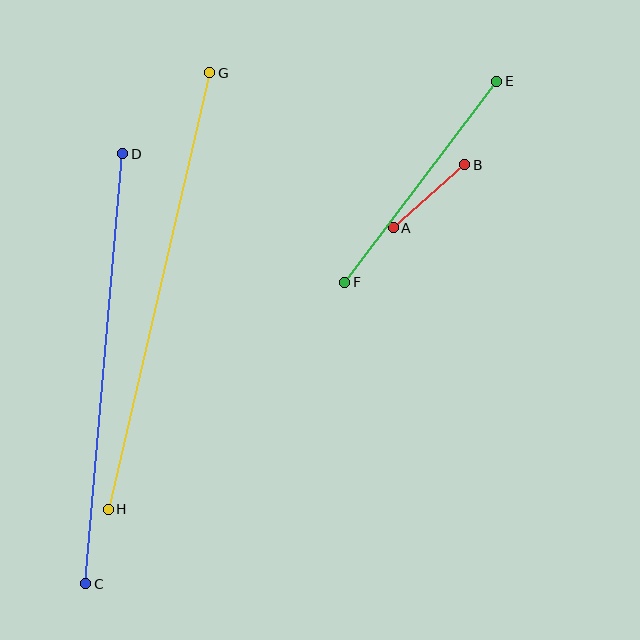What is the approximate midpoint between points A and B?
The midpoint is at approximately (429, 196) pixels.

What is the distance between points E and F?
The distance is approximately 252 pixels.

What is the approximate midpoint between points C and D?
The midpoint is at approximately (104, 369) pixels.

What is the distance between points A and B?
The distance is approximately 95 pixels.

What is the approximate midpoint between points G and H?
The midpoint is at approximately (159, 291) pixels.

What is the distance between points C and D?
The distance is approximately 432 pixels.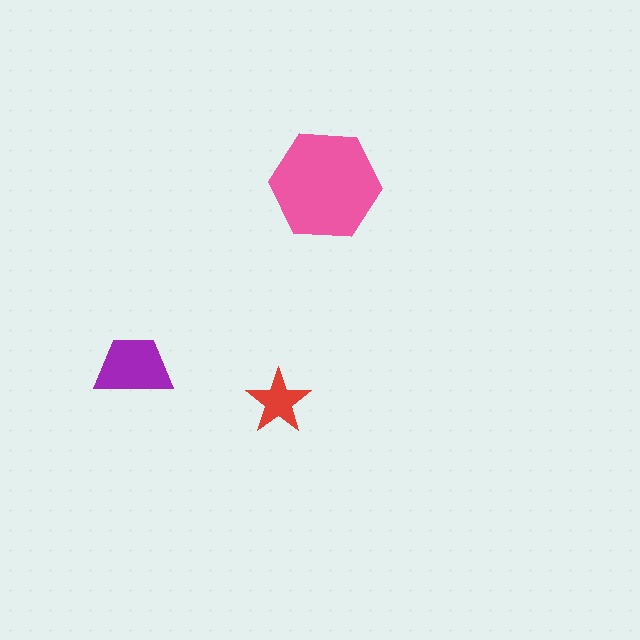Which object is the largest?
The pink hexagon.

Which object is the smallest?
The red star.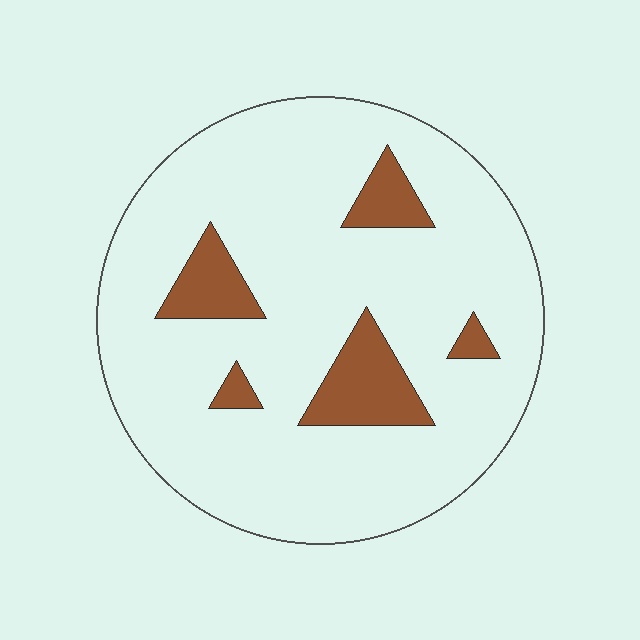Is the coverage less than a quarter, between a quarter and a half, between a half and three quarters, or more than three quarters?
Less than a quarter.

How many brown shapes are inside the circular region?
5.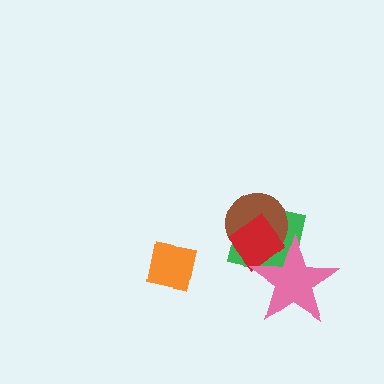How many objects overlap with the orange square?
0 objects overlap with the orange square.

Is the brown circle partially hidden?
Yes, it is partially covered by another shape.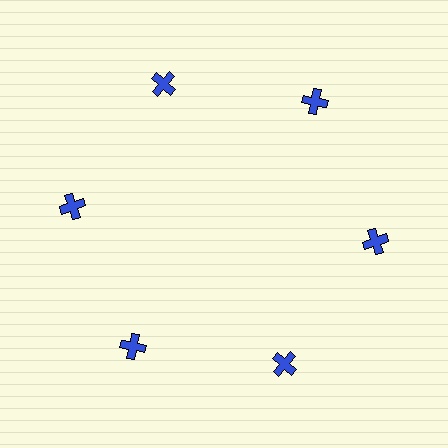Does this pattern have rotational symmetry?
Yes, this pattern has 6-fold rotational symmetry. It looks the same after rotating 60 degrees around the center.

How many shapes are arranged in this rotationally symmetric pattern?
There are 6 shapes, arranged in 6 groups of 1.